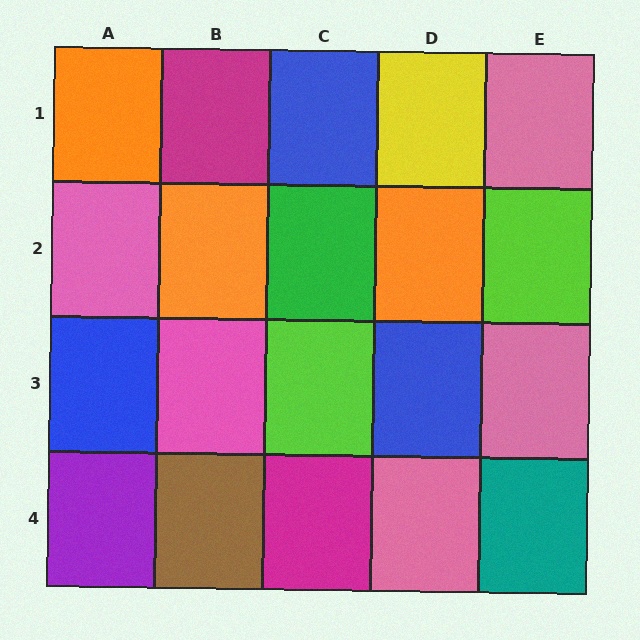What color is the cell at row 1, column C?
Blue.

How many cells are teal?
1 cell is teal.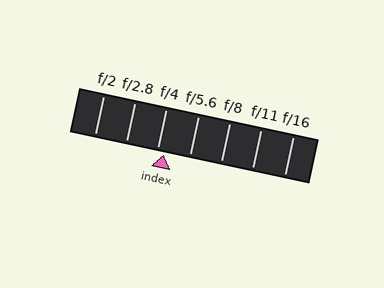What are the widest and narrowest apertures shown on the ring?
The widest aperture shown is f/2 and the narrowest is f/16.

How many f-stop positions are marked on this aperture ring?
There are 7 f-stop positions marked.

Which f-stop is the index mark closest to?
The index mark is closest to f/4.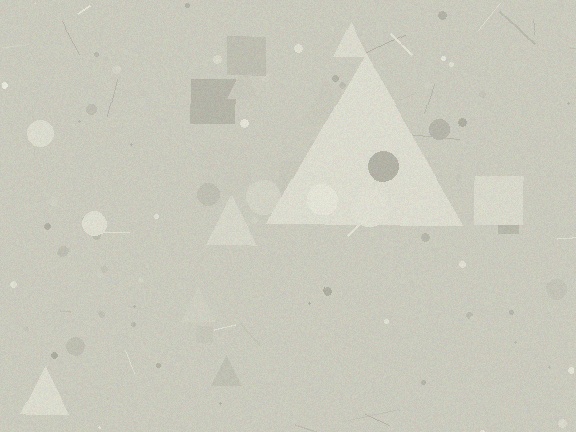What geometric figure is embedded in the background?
A triangle is embedded in the background.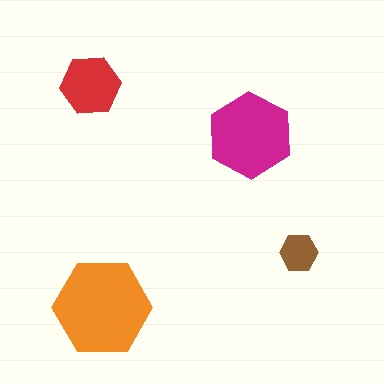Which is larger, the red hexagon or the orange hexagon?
The orange one.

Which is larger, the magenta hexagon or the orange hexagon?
The orange one.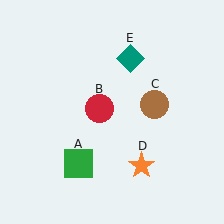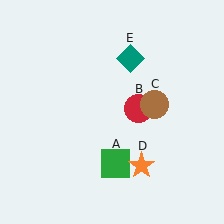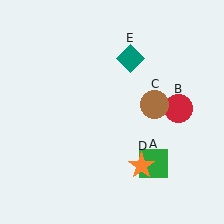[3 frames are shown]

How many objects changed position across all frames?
2 objects changed position: green square (object A), red circle (object B).